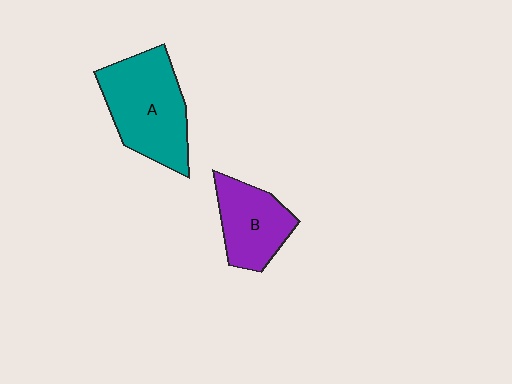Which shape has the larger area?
Shape A (teal).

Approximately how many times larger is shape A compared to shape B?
Approximately 1.5 times.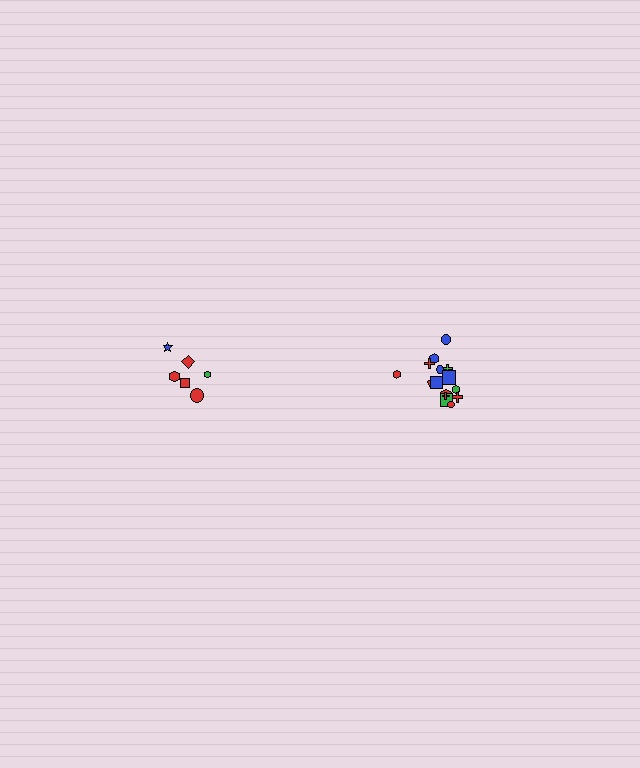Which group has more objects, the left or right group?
The right group.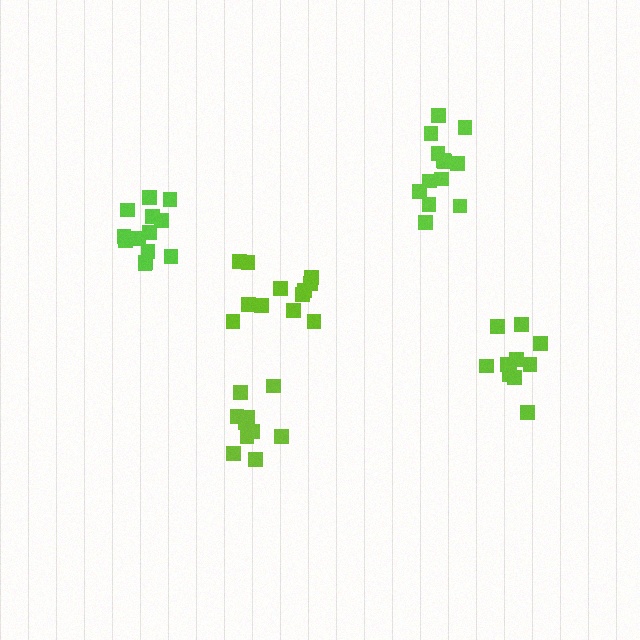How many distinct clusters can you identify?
There are 5 distinct clusters.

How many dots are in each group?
Group 1: 13 dots, Group 2: 10 dots, Group 3: 10 dots, Group 4: 13 dots, Group 5: 12 dots (58 total).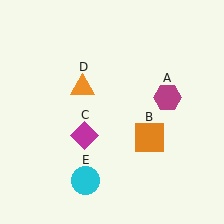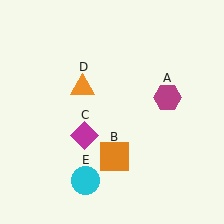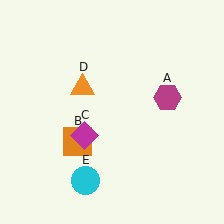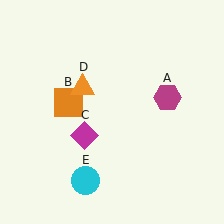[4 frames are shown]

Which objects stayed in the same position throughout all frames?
Magenta hexagon (object A) and magenta diamond (object C) and orange triangle (object D) and cyan circle (object E) remained stationary.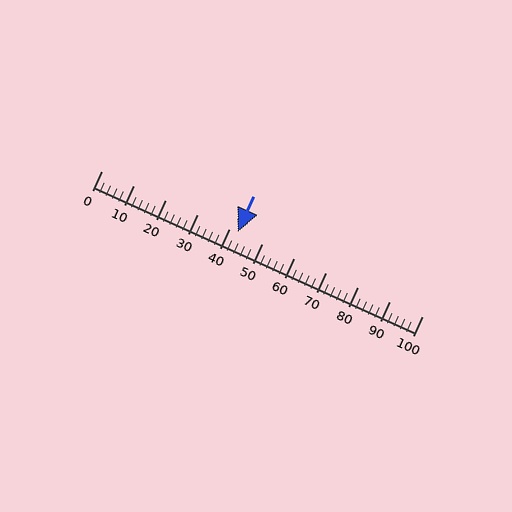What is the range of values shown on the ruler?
The ruler shows values from 0 to 100.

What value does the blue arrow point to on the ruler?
The blue arrow points to approximately 42.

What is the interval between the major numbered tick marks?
The major tick marks are spaced 10 units apart.